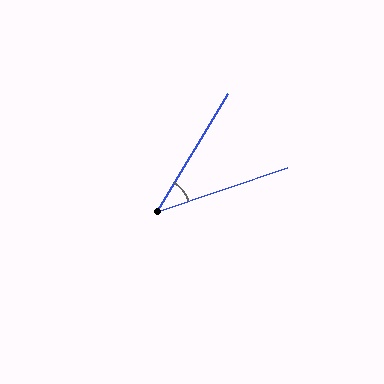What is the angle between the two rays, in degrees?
Approximately 40 degrees.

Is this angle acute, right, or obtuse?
It is acute.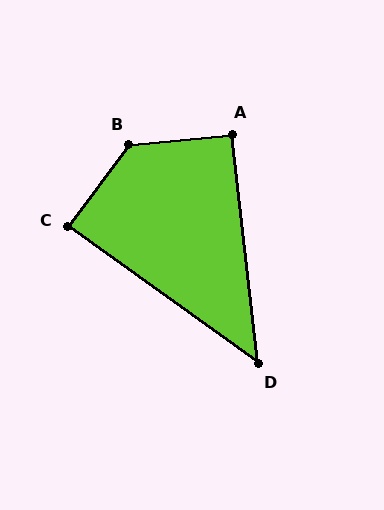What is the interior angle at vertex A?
Approximately 91 degrees (approximately right).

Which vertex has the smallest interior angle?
D, at approximately 48 degrees.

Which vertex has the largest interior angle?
B, at approximately 132 degrees.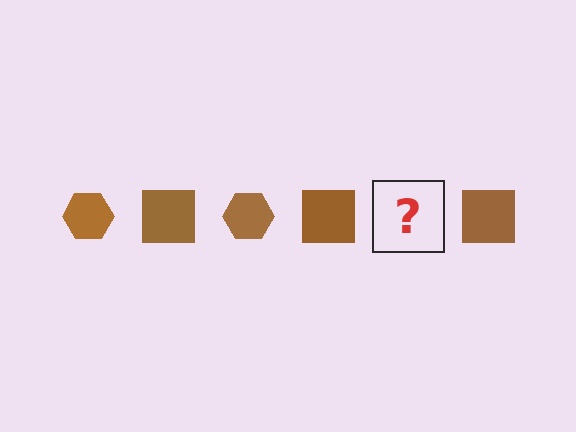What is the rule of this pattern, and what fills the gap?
The rule is that the pattern cycles through hexagon, square shapes in brown. The gap should be filled with a brown hexagon.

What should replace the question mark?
The question mark should be replaced with a brown hexagon.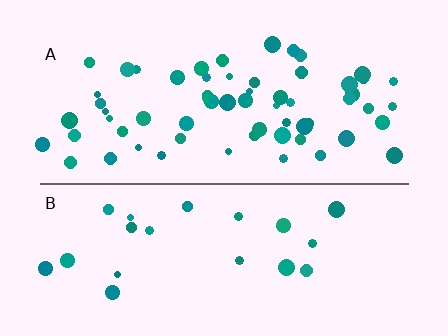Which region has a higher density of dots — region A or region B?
A (the top).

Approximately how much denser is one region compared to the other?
Approximately 2.8× — region A over region B.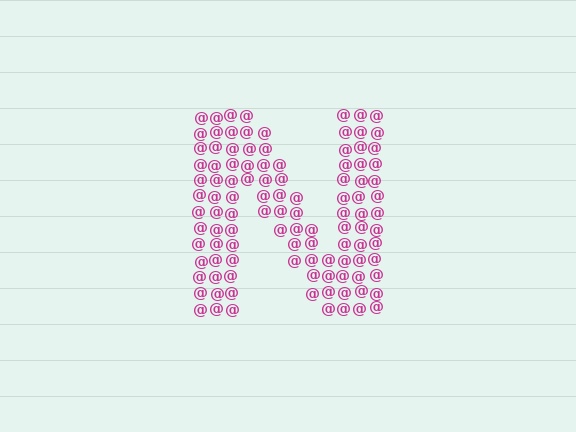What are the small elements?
The small elements are at signs.